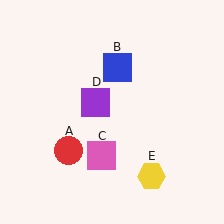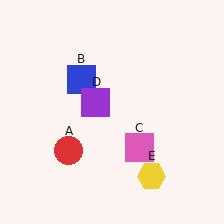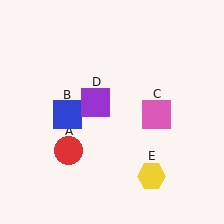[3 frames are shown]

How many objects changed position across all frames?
2 objects changed position: blue square (object B), pink square (object C).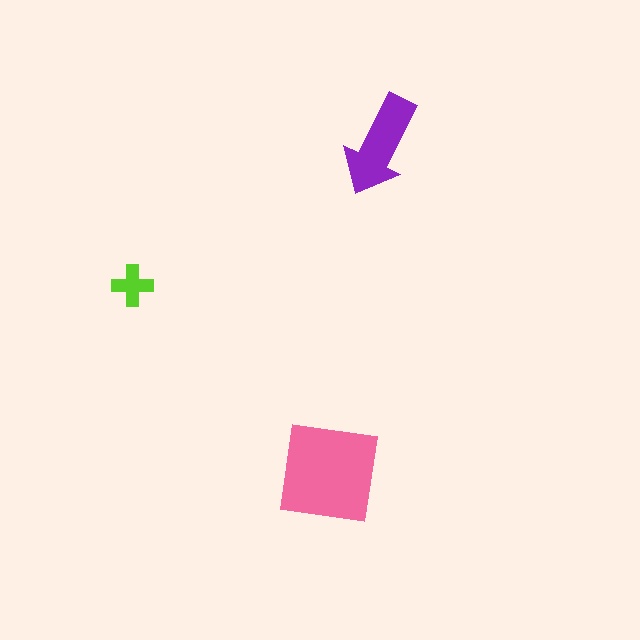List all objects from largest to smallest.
The pink square, the purple arrow, the lime cross.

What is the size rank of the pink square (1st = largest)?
1st.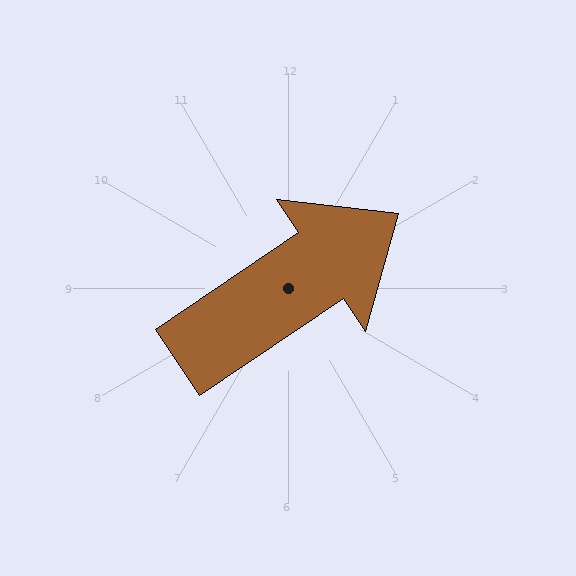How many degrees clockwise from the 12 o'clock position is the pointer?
Approximately 56 degrees.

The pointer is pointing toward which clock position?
Roughly 2 o'clock.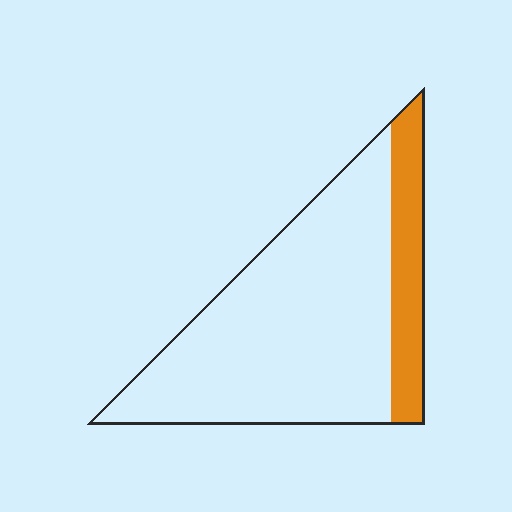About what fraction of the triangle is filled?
About one fifth (1/5).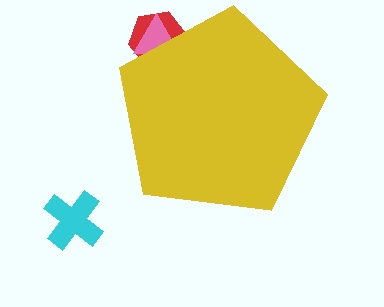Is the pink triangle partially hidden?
Yes, the pink triangle is partially hidden behind the yellow pentagon.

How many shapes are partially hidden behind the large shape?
2 shapes are partially hidden.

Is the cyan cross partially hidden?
No, the cyan cross is fully visible.